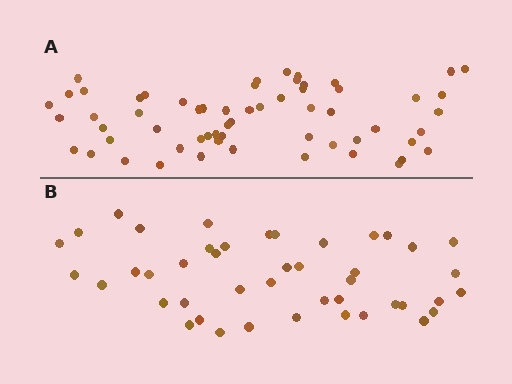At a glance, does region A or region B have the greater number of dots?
Region A (the top region) has more dots.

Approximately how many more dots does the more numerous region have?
Region A has approximately 15 more dots than region B.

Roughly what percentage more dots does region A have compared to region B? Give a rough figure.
About 35% more.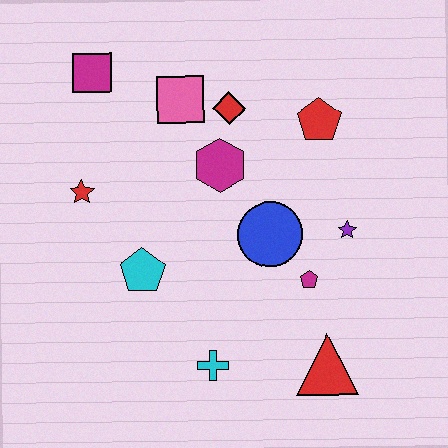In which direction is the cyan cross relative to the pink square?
The cyan cross is below the pink square.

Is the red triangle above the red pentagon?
No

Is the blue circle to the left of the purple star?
Yes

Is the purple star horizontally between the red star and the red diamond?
No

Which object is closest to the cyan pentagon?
The red star is closest to the cyan pentagon.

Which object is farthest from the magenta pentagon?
The magenta square is farthest from the magenta pentagon.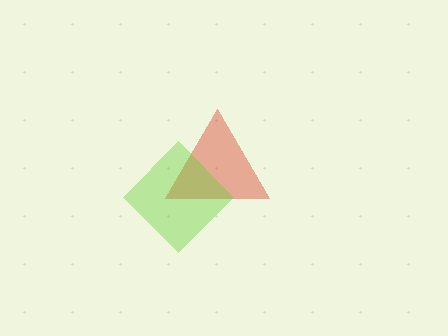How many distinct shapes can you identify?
There are 2 distinct shapes: a red triangle, a lime diamond.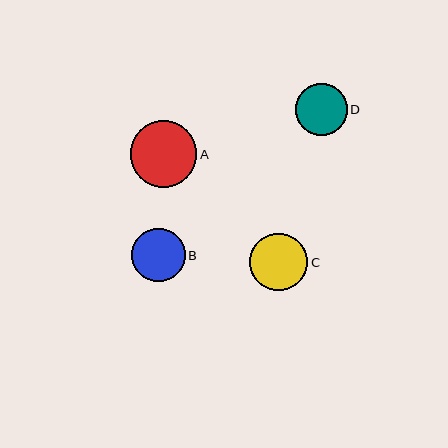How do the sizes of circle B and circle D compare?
Circle B and circle D are approximately the same size.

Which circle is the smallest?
Circle D is the smallest with a size of approximately 52 pixels.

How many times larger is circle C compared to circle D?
Circle C is approximately 1.1 times the size of circle D.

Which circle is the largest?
Circle A is the largest with a size of approximately 67 pixels.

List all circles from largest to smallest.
From largest to smallest: A, C, B, D.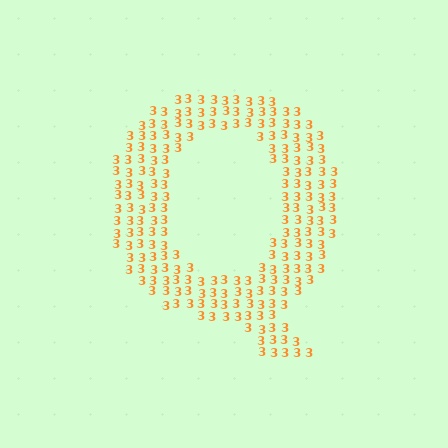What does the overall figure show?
The overall figure shows the letter Q.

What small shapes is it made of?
It is made of small digit 3's.